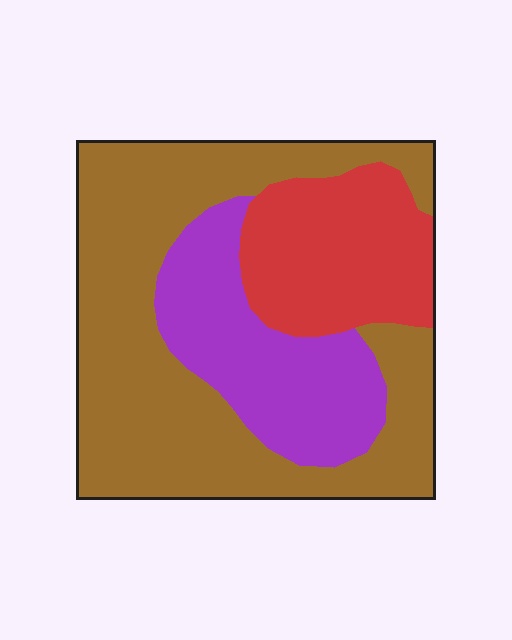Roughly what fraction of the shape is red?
Red takes up about one fifth (1/5) of the shape.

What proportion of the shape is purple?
Purple covers about 25% of the shape.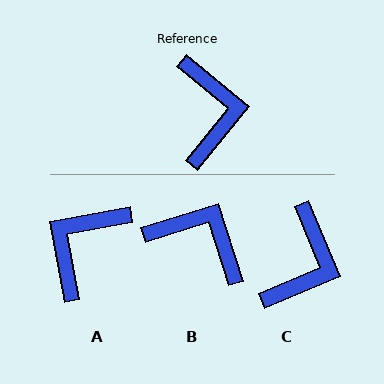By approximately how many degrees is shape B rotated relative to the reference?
Approximately 57 degrees counter-clockwise.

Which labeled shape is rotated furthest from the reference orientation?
A, about 140 degrees away.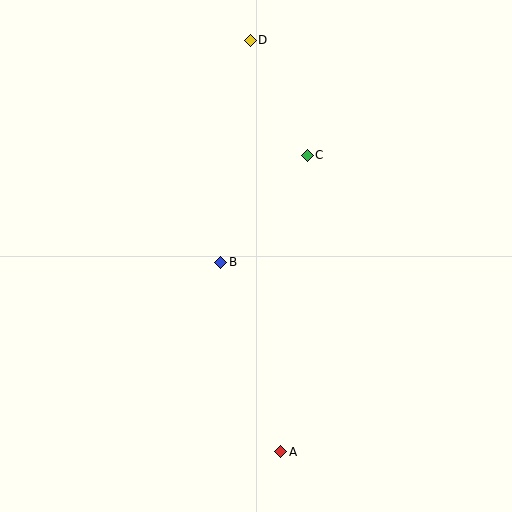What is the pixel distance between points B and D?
The distance between B and D is 224 pixels.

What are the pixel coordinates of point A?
Point A is at (281, 452).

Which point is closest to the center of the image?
Point B at (221, 262) is closest to the center.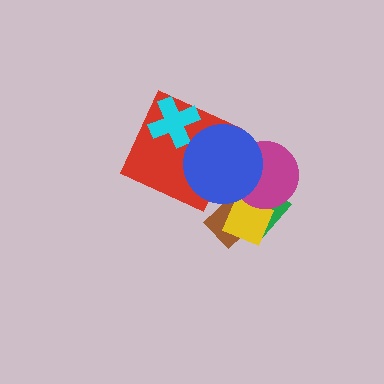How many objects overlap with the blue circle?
4 objects overlap with the blue circle.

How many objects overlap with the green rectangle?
4 objects overlap with the green rectangle.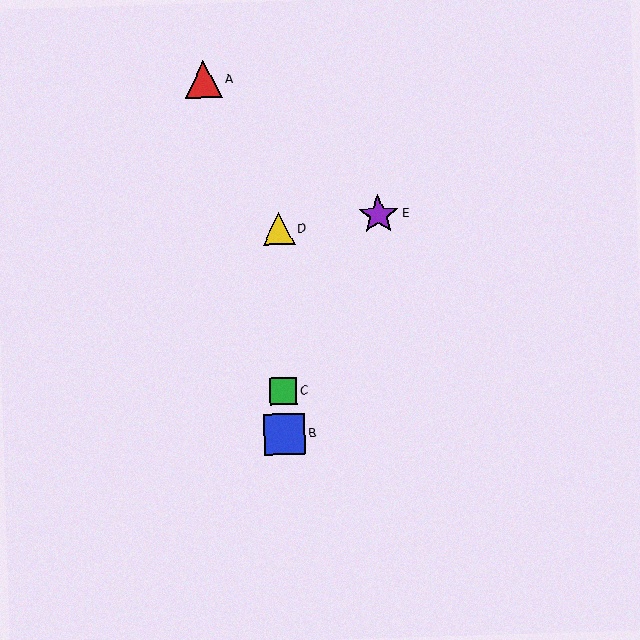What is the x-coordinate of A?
Object A is at x≈203.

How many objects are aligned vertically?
3 objects (B, C, D) are aligned vertically.